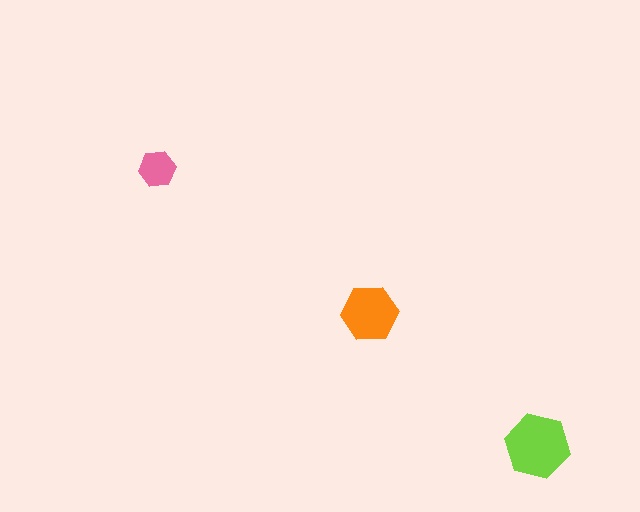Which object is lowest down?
The lime hexagon is bottommost.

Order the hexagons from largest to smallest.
the lime one, the orange one, the pink one.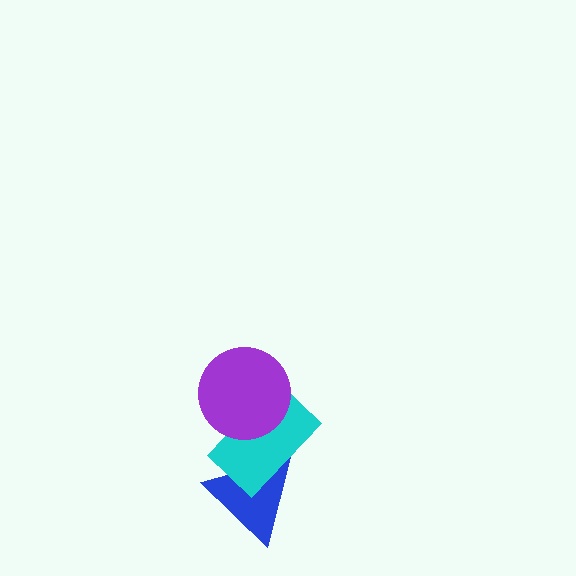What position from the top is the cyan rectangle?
The cyan rectangle is 2nd from the top.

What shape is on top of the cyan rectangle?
The purple circle is on top of the cyan rectangle.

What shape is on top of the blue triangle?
The cyan rectangle is on top of the blue triangle.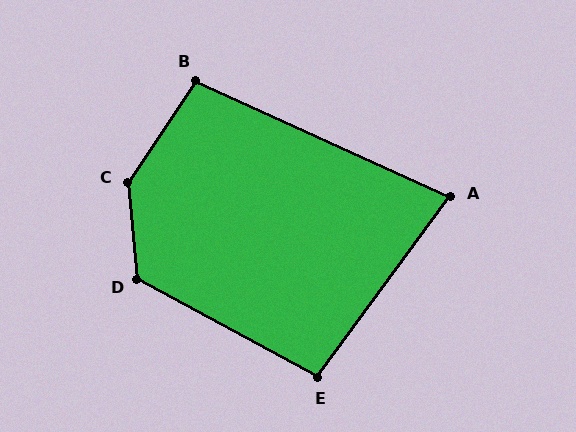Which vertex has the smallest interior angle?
A, at approximately 78 degrees.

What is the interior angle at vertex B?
Approximately 99 degrees (obtuse).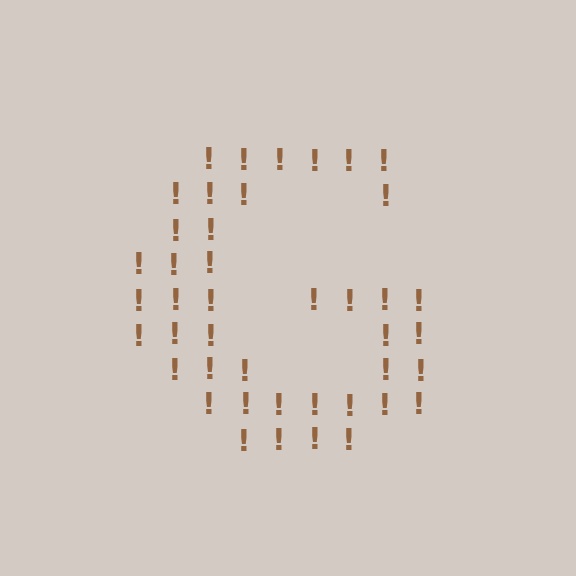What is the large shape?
The large shape is the letter G.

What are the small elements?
The small elements are exclamation marks.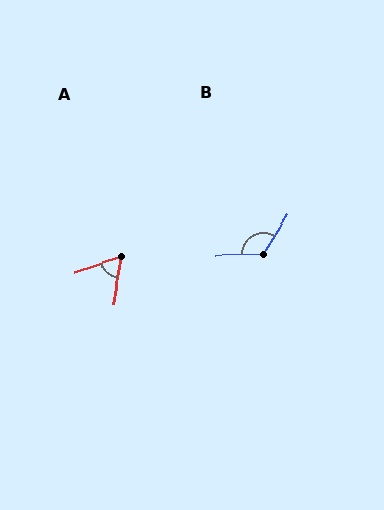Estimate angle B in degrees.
Approximately 125 degrees.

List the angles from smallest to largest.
A (60°), B (125°).